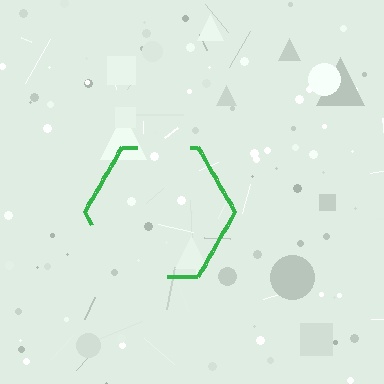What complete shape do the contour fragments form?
The contour fragments form a hexagon.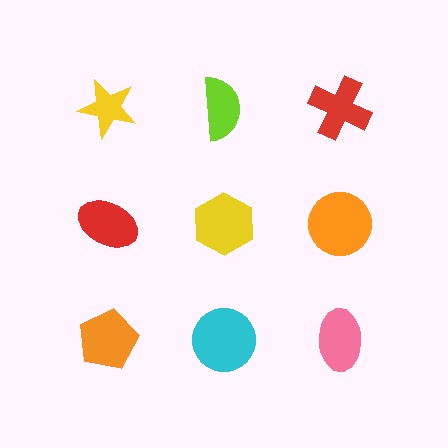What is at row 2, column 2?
A yellow hexagon.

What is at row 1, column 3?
A red cross.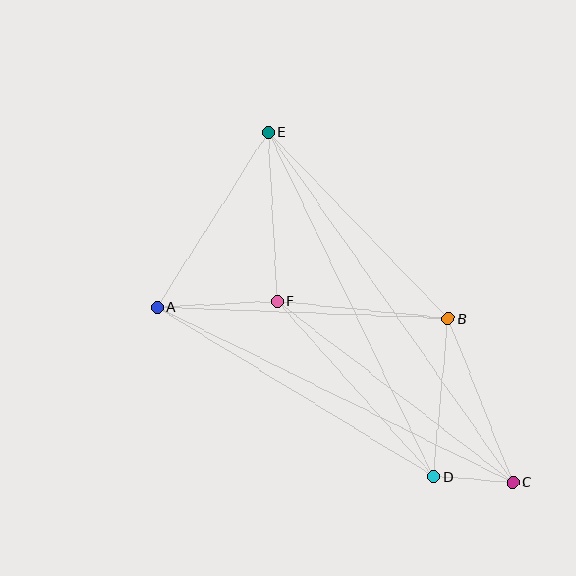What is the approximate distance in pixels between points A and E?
The distance between A and E is approximately 207 pixels.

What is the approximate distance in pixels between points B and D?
The distance between B and D is approximately 158 pixels.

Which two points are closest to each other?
Points C and D are closest to each other.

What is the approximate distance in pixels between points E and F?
The distance between E and F is approximately 169 pixels.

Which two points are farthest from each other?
Points C and E are farthest from each other.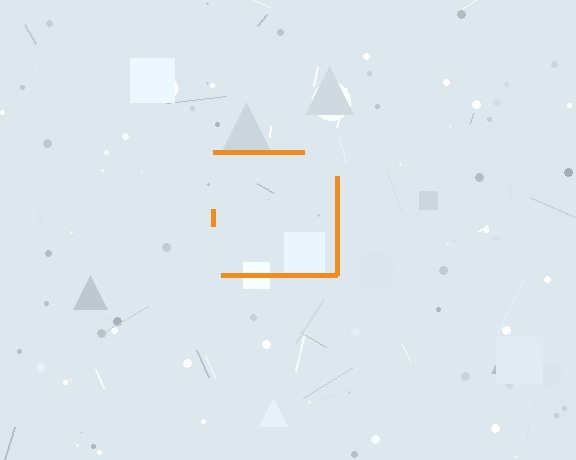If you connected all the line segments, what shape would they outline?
They would outline a square.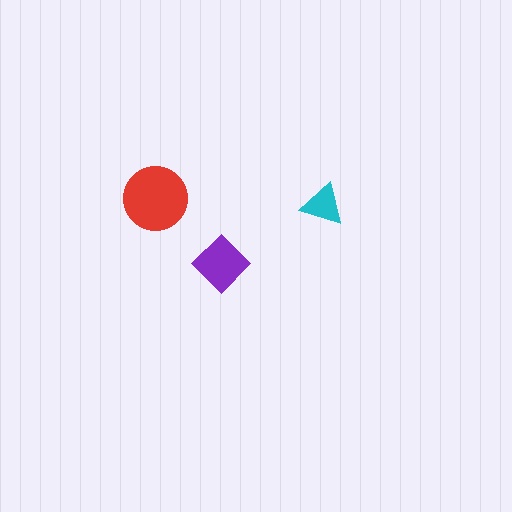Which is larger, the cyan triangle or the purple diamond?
The purple diamond.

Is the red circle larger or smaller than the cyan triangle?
Larger.